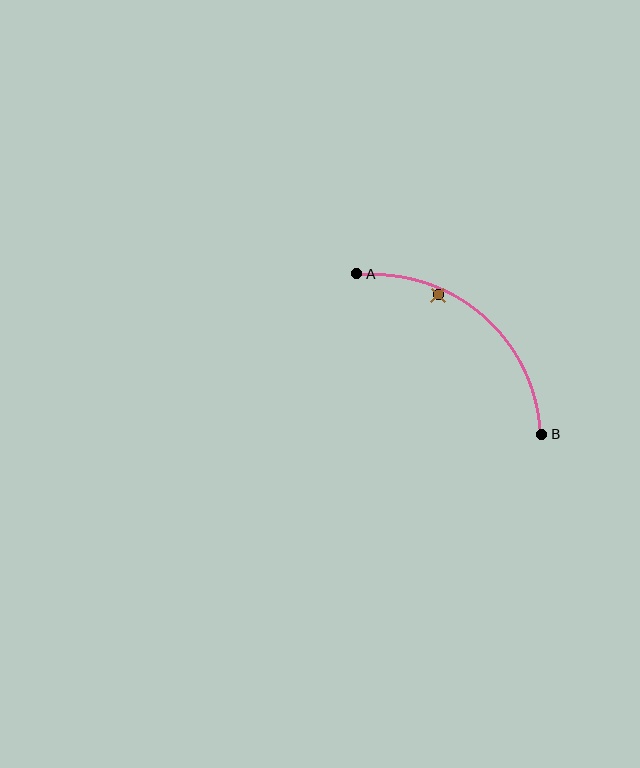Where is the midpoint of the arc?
The arc midpoint is the point on the curve farthest from the straight line joining A and B. It sits above and to the right of that line.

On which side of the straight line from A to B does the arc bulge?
The arc bulges above and to the right of the straight line connecting A and B.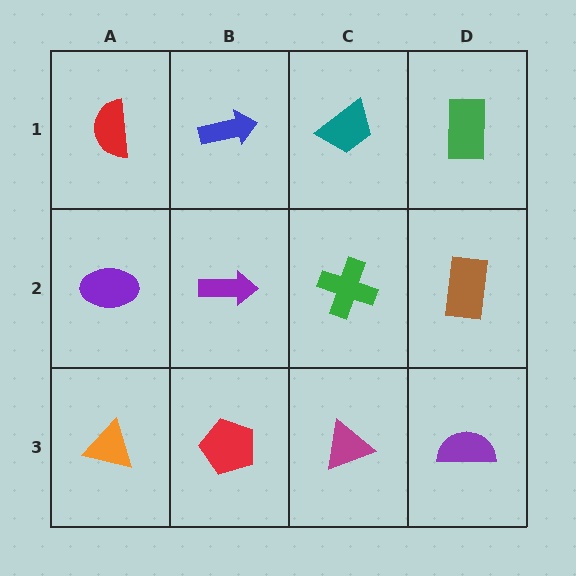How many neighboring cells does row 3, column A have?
2.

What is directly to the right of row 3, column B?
A magenta triangle.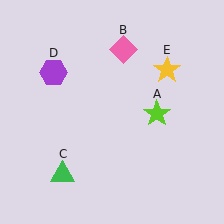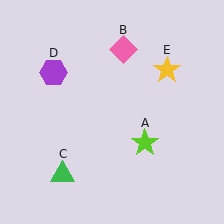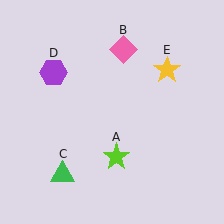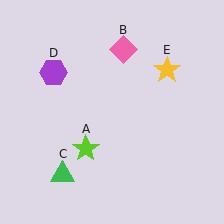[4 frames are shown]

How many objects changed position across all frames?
1 object changed position: lime star (object A).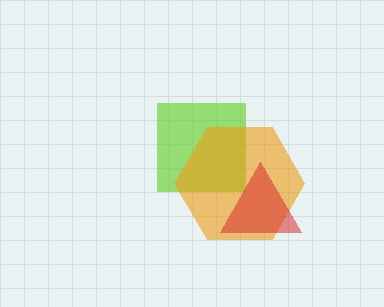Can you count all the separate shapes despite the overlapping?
Yes, there are 3 separate shapes.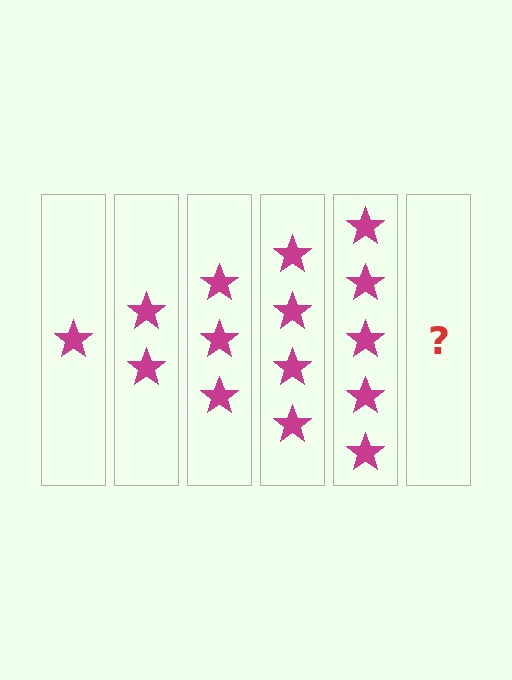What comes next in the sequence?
The next element should be 6 stars.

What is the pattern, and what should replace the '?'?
The pattern is that each step adds one more star. The '?' should be 6 stars.